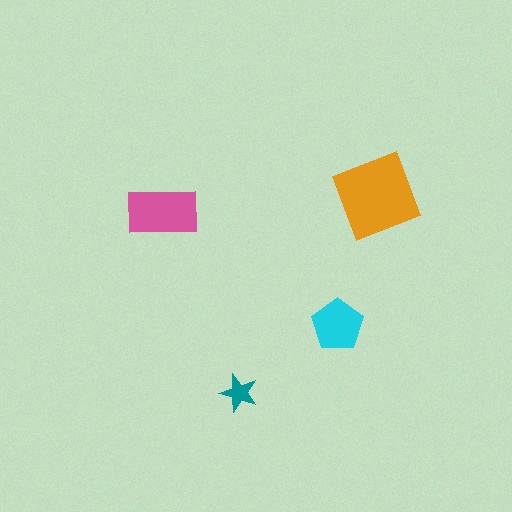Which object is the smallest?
The teal star.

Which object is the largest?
The orange square.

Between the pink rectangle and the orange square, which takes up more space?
The orange square.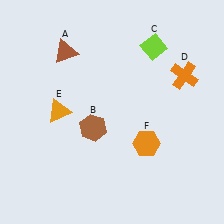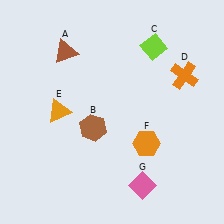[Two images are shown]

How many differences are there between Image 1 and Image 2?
There is 1 difference between the two images.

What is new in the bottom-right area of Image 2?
A pink diamond (G) was added in the bottom-right area of Image 2.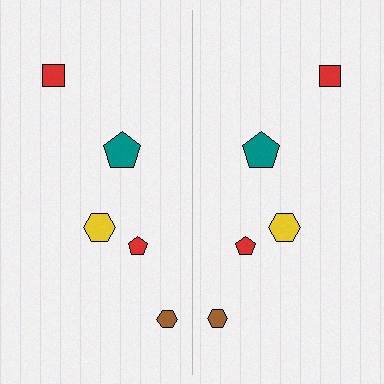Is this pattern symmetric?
Yes, this pattern has bilateral (reflection) symmetry.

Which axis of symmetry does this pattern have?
The pattern has a vertical axis of symmetry running through the center of the image.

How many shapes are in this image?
There are 10 shapes in this image.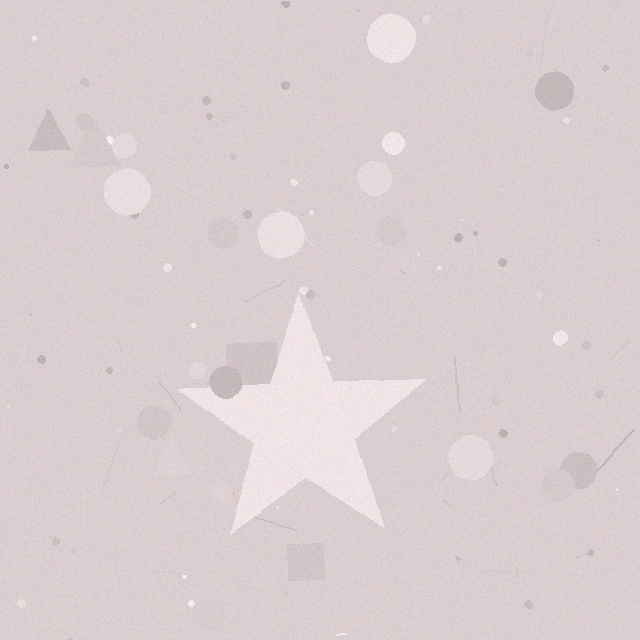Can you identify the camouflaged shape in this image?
The camouflaged shape is a star.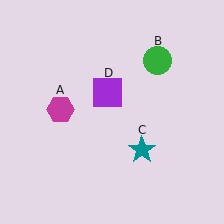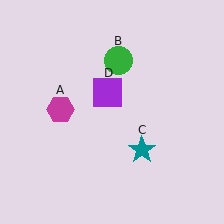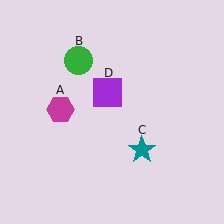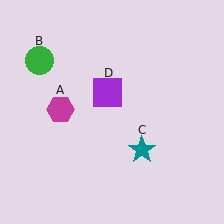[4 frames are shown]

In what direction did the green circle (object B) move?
The green circle (object B) moved left.